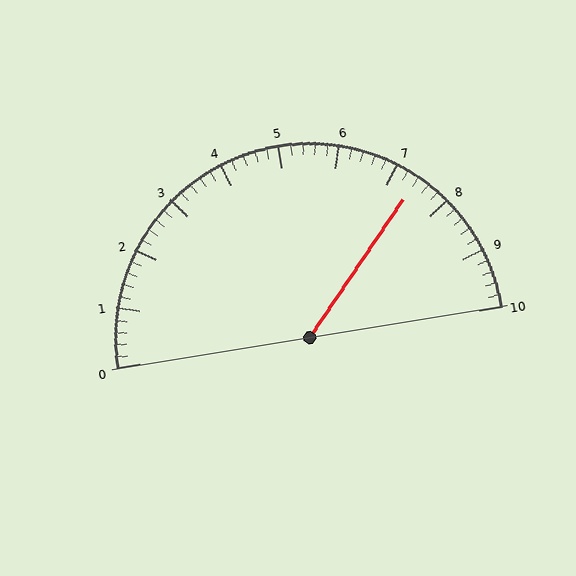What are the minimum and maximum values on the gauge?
The gauge ranges from 0 to 10.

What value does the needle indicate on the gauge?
The needle indicates approximately 7.4.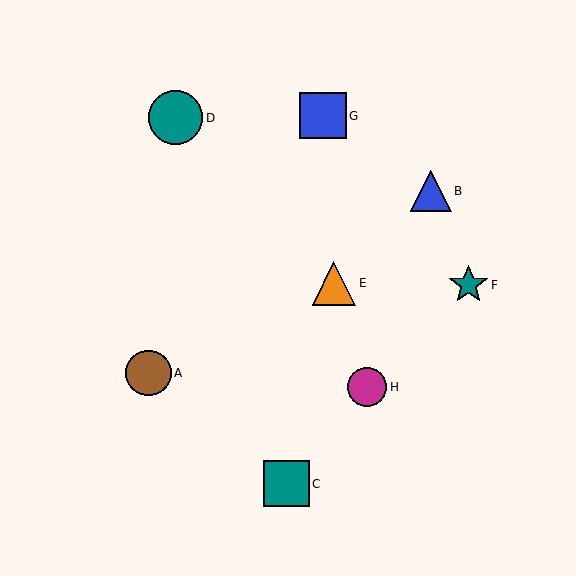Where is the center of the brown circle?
The center of the brown circle is at (148, 373).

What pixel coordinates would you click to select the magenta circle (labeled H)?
Click at (367, 387) to select the magenta circle H.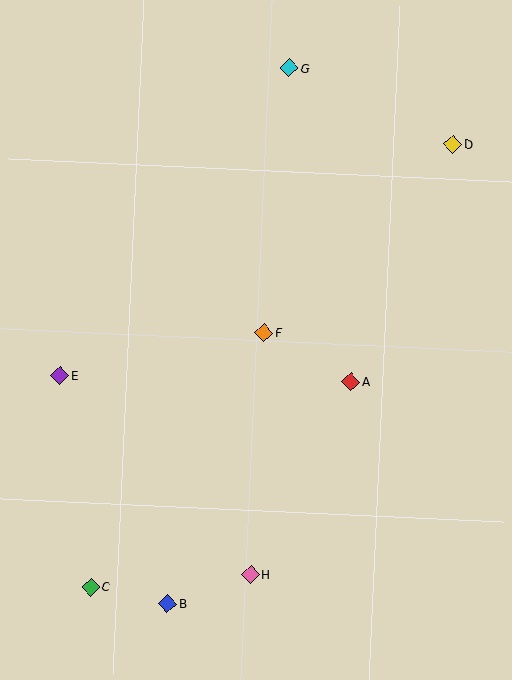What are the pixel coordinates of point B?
Point B is at (168, 603).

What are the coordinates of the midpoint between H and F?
The midpoint between H and F is at (257, 454).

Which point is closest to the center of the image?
Point F at (264, 333) is closest to the center.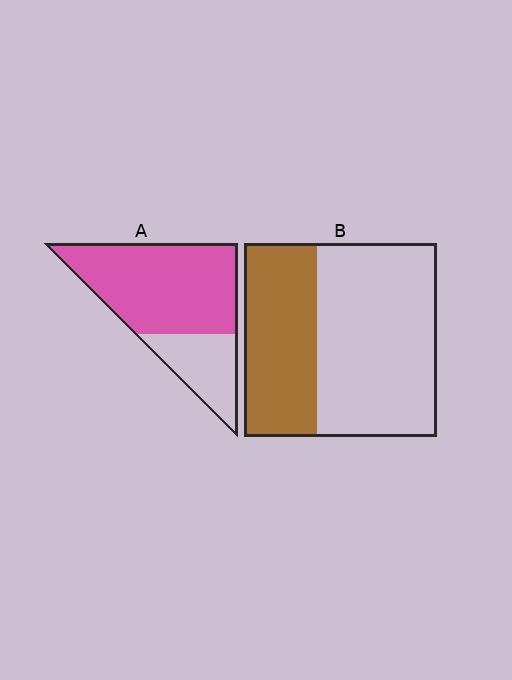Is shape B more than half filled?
No.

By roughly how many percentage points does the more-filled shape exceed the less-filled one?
By roughly 35 percentage points (A over B).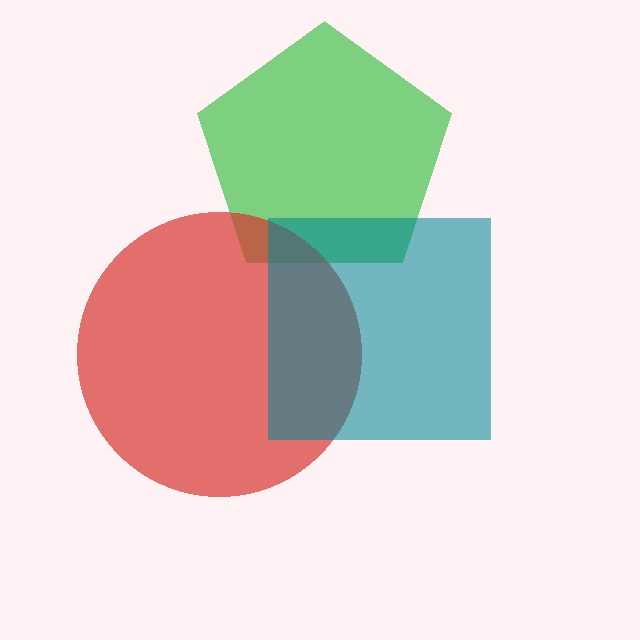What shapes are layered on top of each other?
The layered shapes are: a green pentagon, a red circle, a teal square.